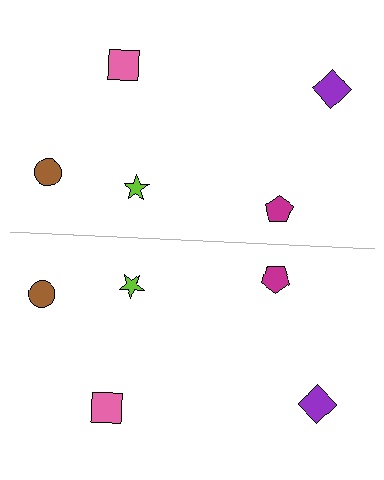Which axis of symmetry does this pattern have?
The pattern has a horizontal axis of symmetry running through the center of the image.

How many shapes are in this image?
There are 10 shapes in this image.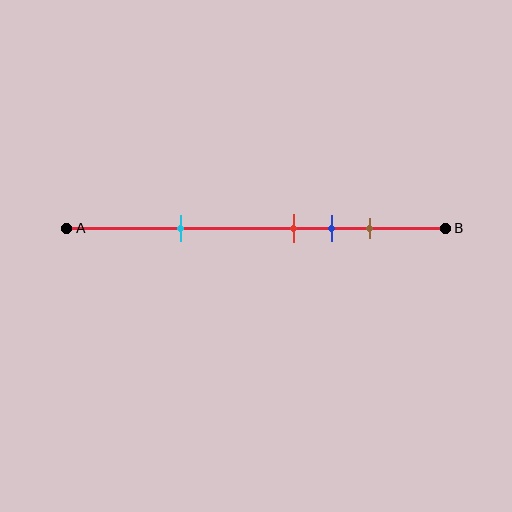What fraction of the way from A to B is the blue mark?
The blue mark is approximately 70% (0.7) of the way from A to B.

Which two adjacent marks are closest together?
The red and blue marks are the closest adjacent pair.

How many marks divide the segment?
There are 4 marks dividing the segment.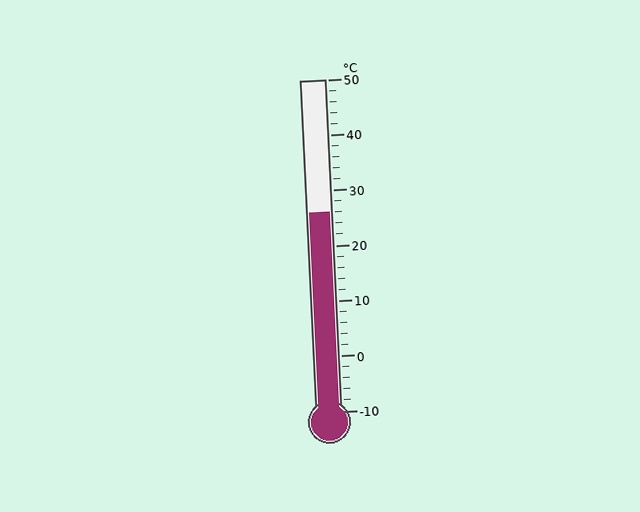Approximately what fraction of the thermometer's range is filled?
The thermometer is filled to approximately 60% of its range.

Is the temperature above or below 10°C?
The temperature is above 10°C.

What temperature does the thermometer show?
The thermometer shows approximately 26°C.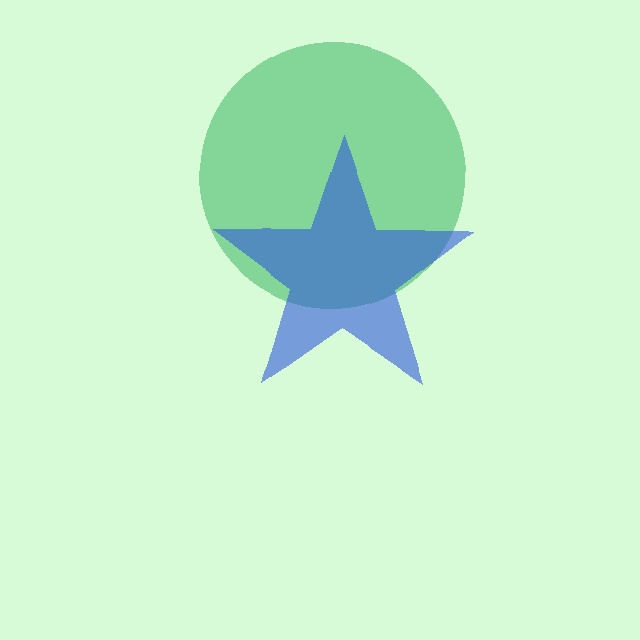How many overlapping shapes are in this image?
There are 2 overlapping shapes in the image.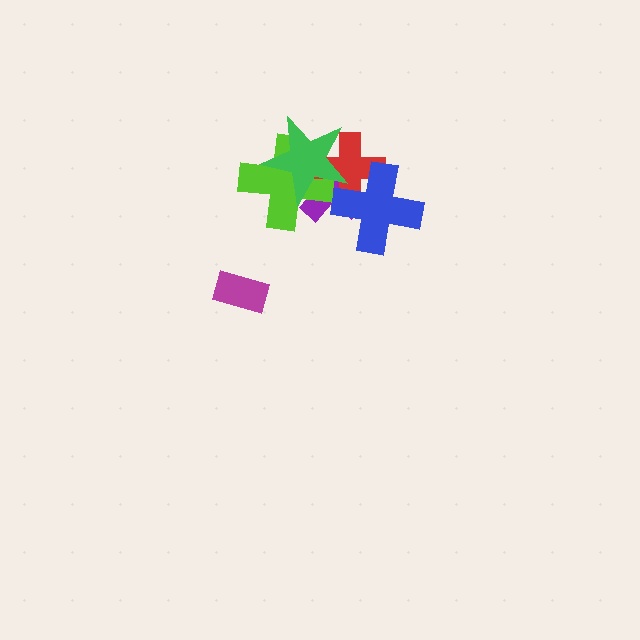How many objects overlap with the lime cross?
3 objects overlap with the lime cross.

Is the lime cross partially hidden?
Yes, it is partially covered by another shape.